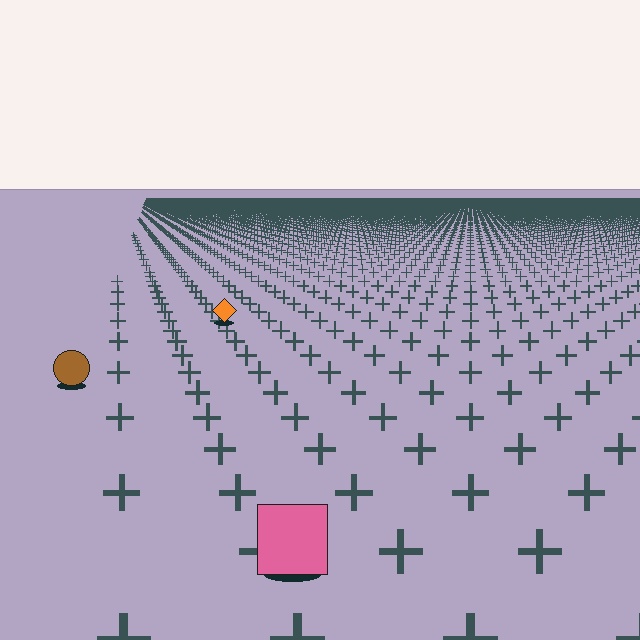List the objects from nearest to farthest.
From nearest to farthest: the pink square, the brown circle, the orange diamond.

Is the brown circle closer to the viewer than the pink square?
No. The pink square is closer — you can tell from the texture gradient: the ground texture is coarser near it.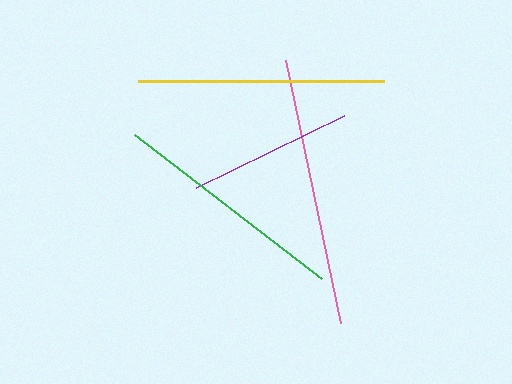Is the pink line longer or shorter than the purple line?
The pink line is longer than the purple line.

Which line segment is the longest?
The pink line is the longest at approximately 268 pixels.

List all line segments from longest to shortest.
From longest to shortest: pink, yellow, green, purple.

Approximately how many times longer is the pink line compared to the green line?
The pink line is approximately 1.1 times the length of the green line.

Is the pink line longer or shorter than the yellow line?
The pink line is longer than the yellow line.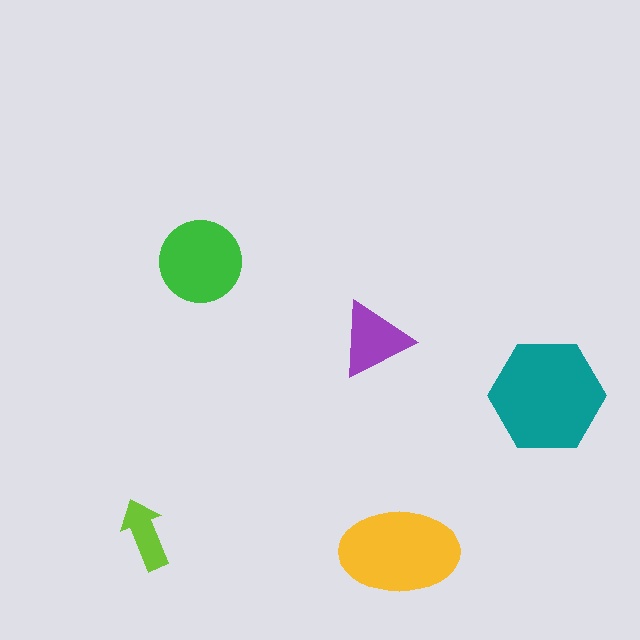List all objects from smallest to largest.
The lime arrow, the purple triangle, the green circle, the yellow ellipse, the teal hexagon.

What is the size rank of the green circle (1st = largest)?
3rd.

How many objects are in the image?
There are 5 objects in the image.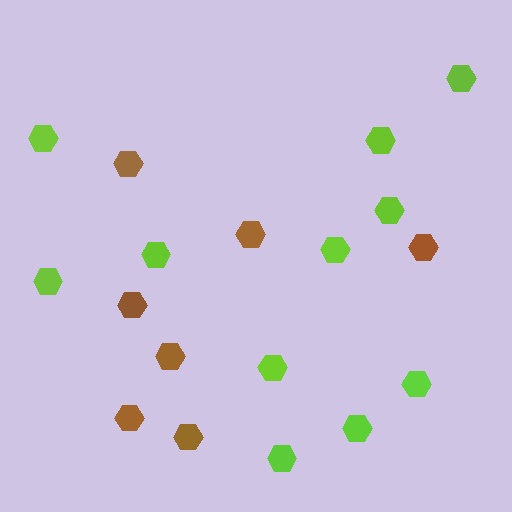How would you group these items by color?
There are 2 groups: one group of brown hexagons (7) and one group of lime hexagons (11).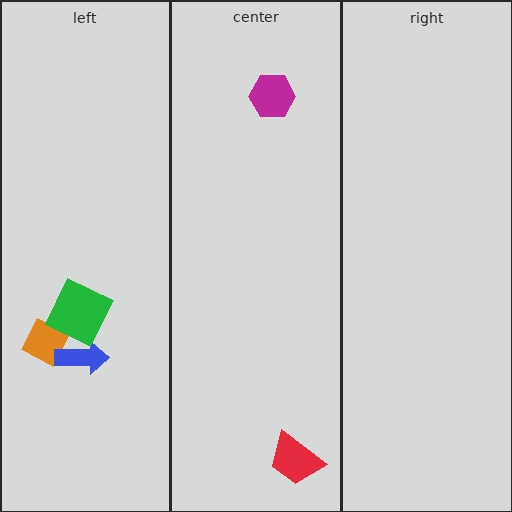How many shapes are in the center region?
2.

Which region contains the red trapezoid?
The center region.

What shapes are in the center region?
The magenta hexagon, the red trapezoid.